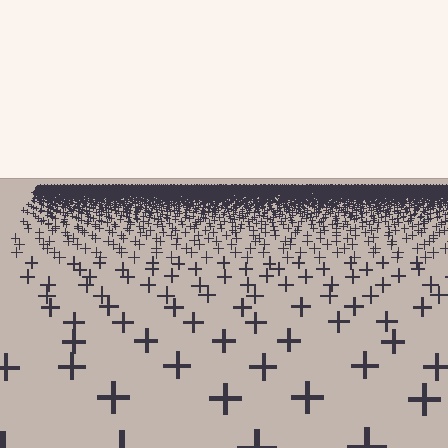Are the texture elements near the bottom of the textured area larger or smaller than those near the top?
Larger. Near the bottom, elements are closer to the viewer and appear at a bigger on-screen size.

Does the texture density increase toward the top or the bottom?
Density increases toward the top.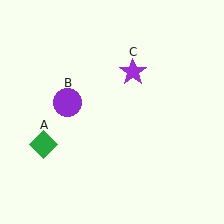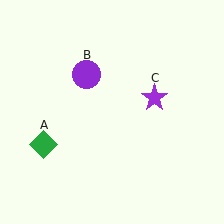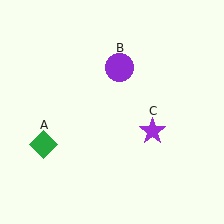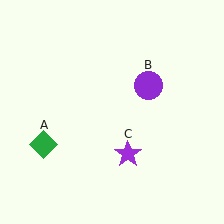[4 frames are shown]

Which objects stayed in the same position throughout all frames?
Green diamond (object A) remained stationary.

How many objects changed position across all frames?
2 objects changed position: purple circle (object B), purple star (object C).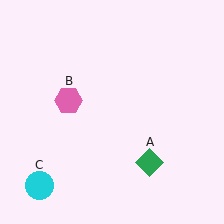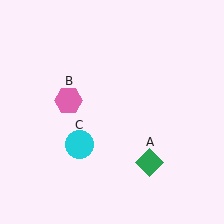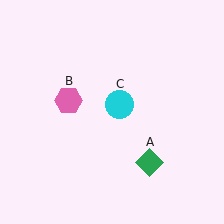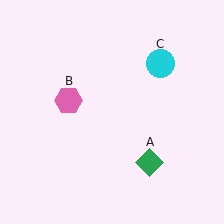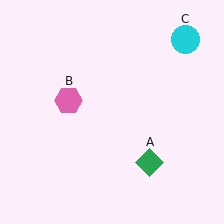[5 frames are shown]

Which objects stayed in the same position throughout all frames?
Green diamond (object A) and pink hexagon (object B) remained stationary.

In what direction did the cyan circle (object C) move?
The cyan circle (object C) moved up and to the right.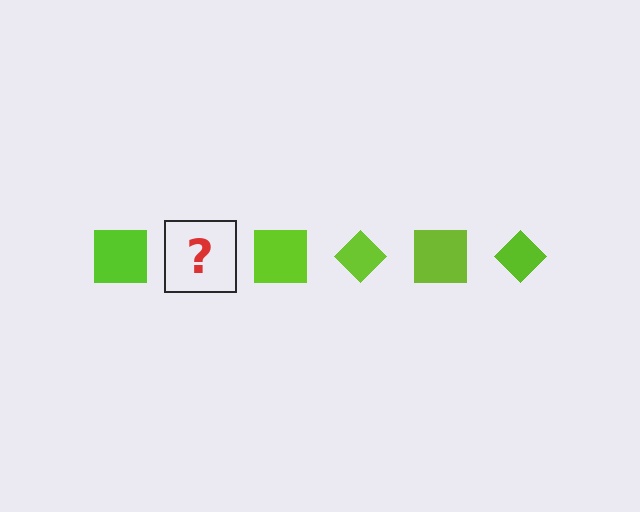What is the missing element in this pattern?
The missing element is a lime diamond.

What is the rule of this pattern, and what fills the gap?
The rule is that the pattern cycles through square, diamond shapes in lime. The gap should be filled with a lime diamond.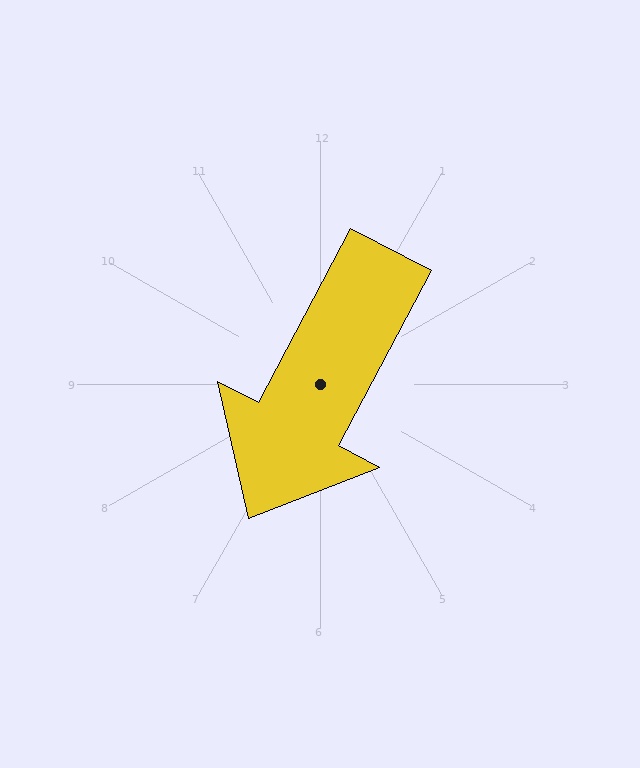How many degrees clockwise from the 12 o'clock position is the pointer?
Approximately 208 degrees.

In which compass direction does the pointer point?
Southwest.